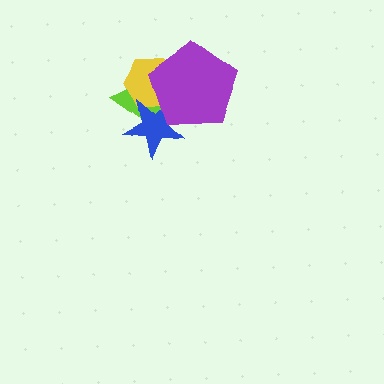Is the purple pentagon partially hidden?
No, no other shape covers it.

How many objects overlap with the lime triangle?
3 objects overlap with the lime triangle.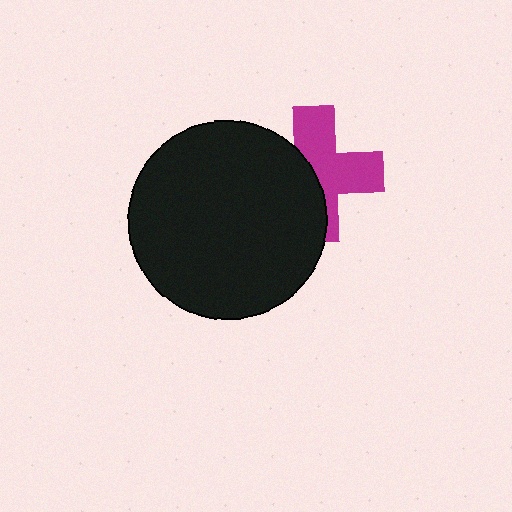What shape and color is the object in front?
The object in front is a black circle.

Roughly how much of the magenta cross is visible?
About half of it is visible (roughly 56%).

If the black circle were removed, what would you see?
You would see the complete magenta cross.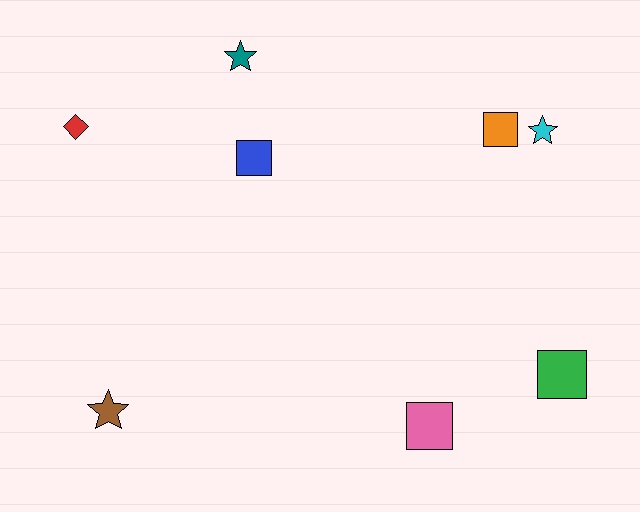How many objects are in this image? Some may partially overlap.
There are 8 objects.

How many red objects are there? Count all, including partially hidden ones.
There is 1 red object.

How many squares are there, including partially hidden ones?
There are 4 squares.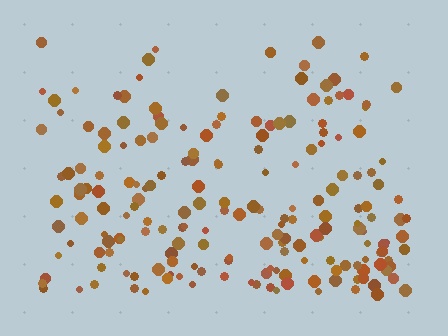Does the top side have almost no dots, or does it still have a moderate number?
Still a moderate number, just noticeably fewer than the bottom.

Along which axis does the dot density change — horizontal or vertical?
Vertical.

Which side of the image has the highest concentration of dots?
The bottom.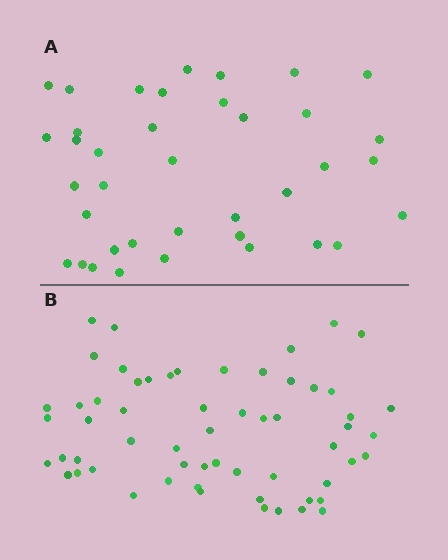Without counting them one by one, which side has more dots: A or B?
Region B (the bottom region) has more dots.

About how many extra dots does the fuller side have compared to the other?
Region B has approximately 20 more dots than region A.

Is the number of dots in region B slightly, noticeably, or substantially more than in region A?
Region B has substantially more. The ratio is roughly 1.6 to 1.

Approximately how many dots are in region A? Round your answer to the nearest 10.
About 40 dots. (The exact count is 38, which rounds to 40.)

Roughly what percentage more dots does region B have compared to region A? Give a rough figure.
About 55% more.